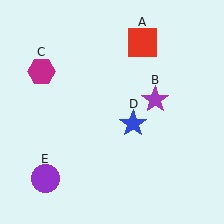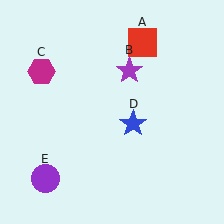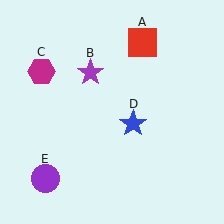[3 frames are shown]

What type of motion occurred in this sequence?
The purple star (object B) rotated counterclockwise around the center of the scene.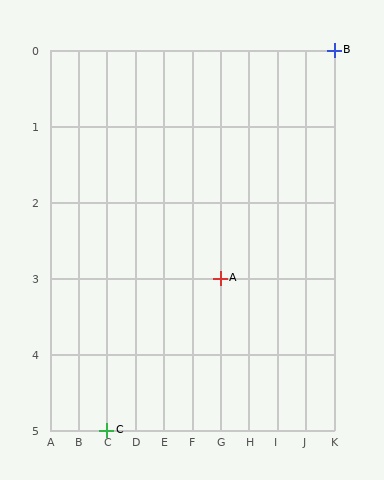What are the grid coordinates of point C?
Point C is at grid coordinates (C, 5).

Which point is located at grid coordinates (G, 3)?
Point A is at (G, 3).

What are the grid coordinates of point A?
Point A is at grid coordinates (G, 3).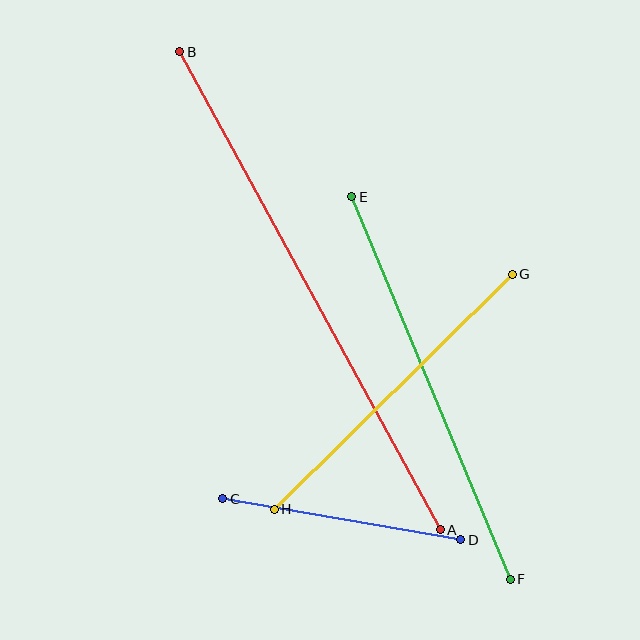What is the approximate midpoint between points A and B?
The midpoint is at approximately (310, 291) pixels.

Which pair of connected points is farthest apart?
Points A and B are farthest apart.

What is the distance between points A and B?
The distance is approximately 544 pixels.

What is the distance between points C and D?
The distance is approximately 241 pixels.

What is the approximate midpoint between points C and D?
The midpoint is at approximately (342, 519) pixels.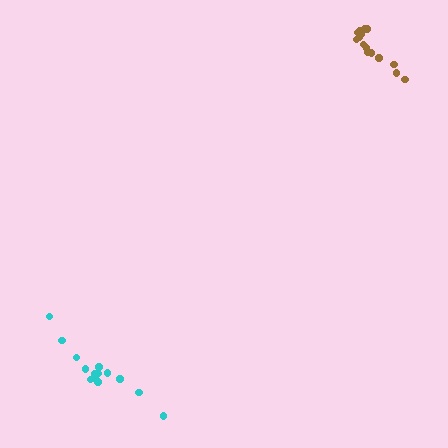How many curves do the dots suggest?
There are 2 distinct paths.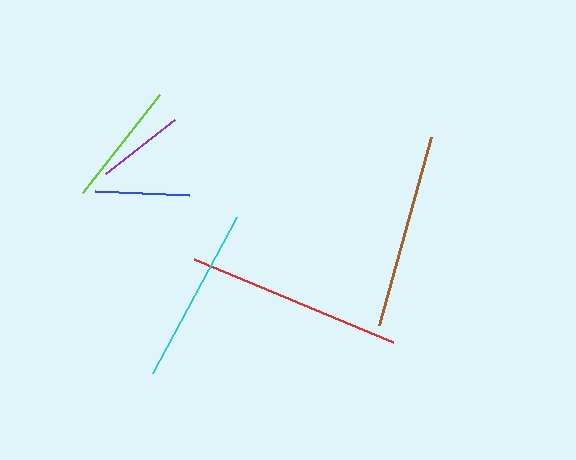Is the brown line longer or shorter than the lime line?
The brown line is longer than the lime line.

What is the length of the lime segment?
The lime segment is approximately 124 pixels long.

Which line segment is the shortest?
The purple line is the shortest at approximately 88 pixels.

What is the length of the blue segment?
The blue segment is approximately 94 pixels long.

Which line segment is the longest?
The red line is the longest at approximately 216 pixels.